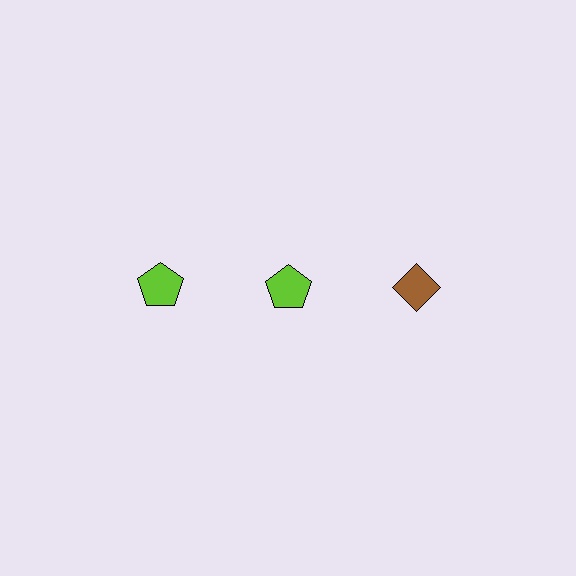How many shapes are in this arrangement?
There are 3 shapes arranged in a grid pattern.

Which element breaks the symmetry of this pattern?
The brown diamond in the top row, center column breaks the symmetry. All other shapes are lime pentagons.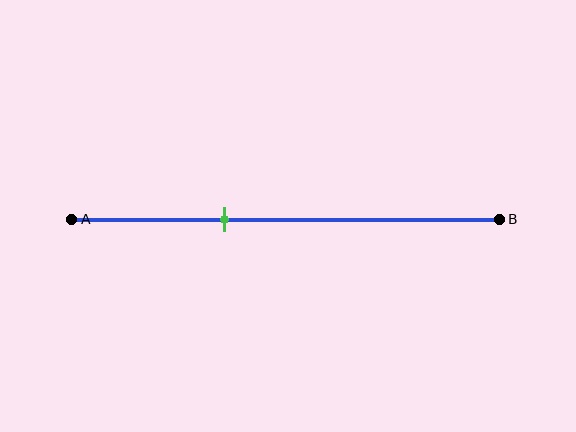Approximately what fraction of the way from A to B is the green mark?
The green mark is approximately 35% of the way from A to B.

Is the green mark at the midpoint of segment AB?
No, the mark is at about 35% from A, not at the 50% midpoint.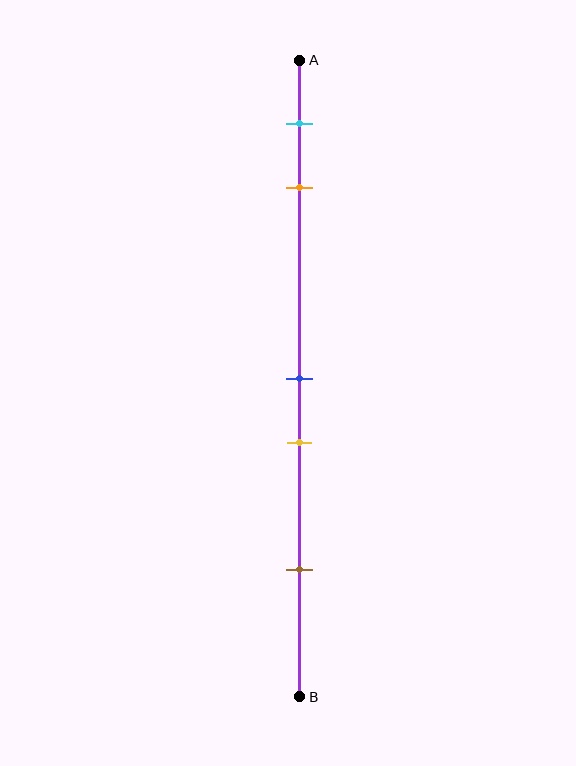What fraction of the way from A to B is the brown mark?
The brown mark is approximately 80% (0.8) of the way from A to B.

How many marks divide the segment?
There are 5 marks dividing the segment.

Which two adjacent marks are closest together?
The blue and yellow marks are the closest adjacent pair.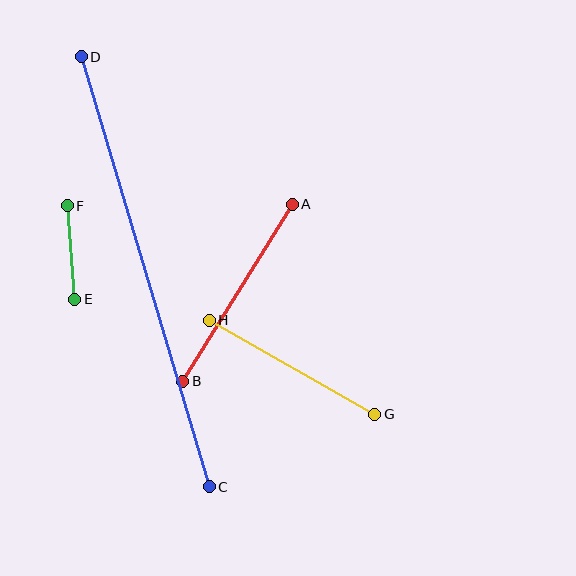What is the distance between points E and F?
The distance is approximately 94 pixels.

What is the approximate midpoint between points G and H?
The midpoint is at approximately (292, 367) pixels.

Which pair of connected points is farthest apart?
Points C and D are farthest apart.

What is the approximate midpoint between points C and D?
The midpoint is at approximately (145, 272) pixels.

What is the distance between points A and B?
The distance is approximately 208 pixels.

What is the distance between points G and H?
The distance is approximately 190 pixels.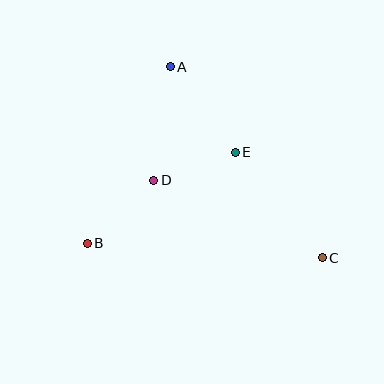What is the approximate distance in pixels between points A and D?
The distance between A and D is approximately 114 pixels.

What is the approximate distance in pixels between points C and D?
The distance between C and D is approximately 185 pixels.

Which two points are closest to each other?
Points D and E are closest to each other.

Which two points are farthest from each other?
Points A and C are farthest from each other.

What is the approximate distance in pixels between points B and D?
The distance between B and D is approximately 92 pixels.